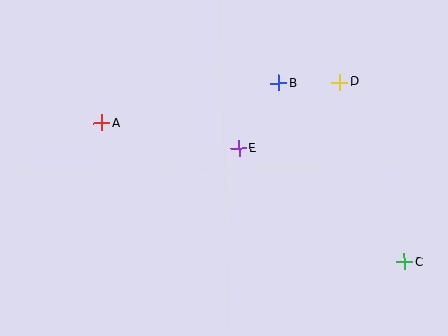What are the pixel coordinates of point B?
Point B is at (279, 83).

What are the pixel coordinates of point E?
Point E is at (239, 148).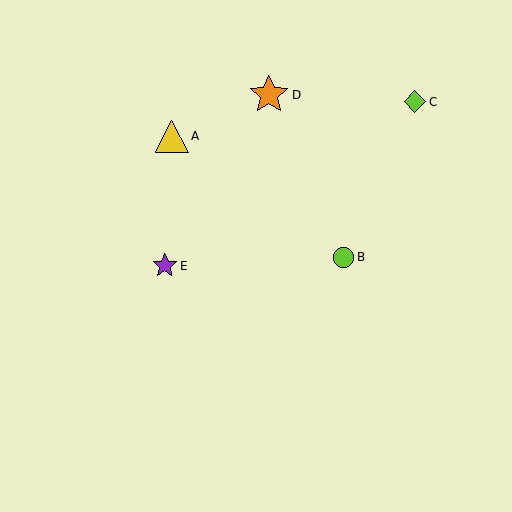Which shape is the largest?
The orange star (labeled D) is the largest.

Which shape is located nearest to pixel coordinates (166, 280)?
The purple star (labeled E) at (165, 266) is nearest to that location.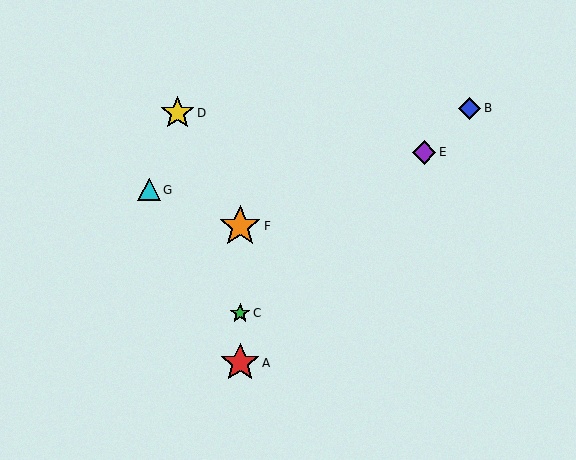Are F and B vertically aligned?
No, F is at x≈240 and B is at x≈470.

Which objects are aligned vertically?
Objects A, C, F are aligned vertically.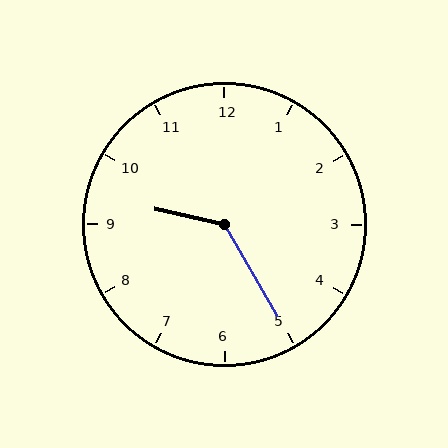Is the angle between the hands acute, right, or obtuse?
It is obtuse.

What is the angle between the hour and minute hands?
Approximately 132 degrees.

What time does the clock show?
9:25.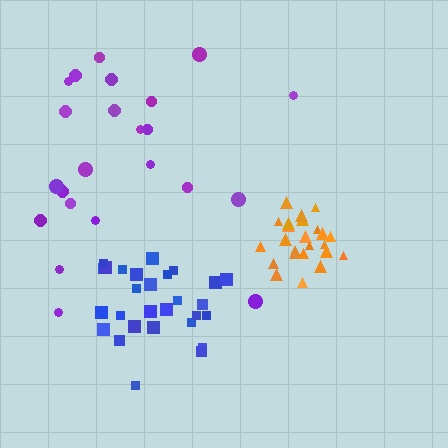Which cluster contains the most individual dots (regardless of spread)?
Blue (28).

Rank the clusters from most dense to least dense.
orange, blue, purple.